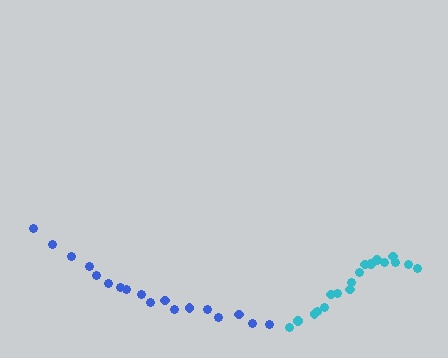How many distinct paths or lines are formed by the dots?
There are 2 distinct paths.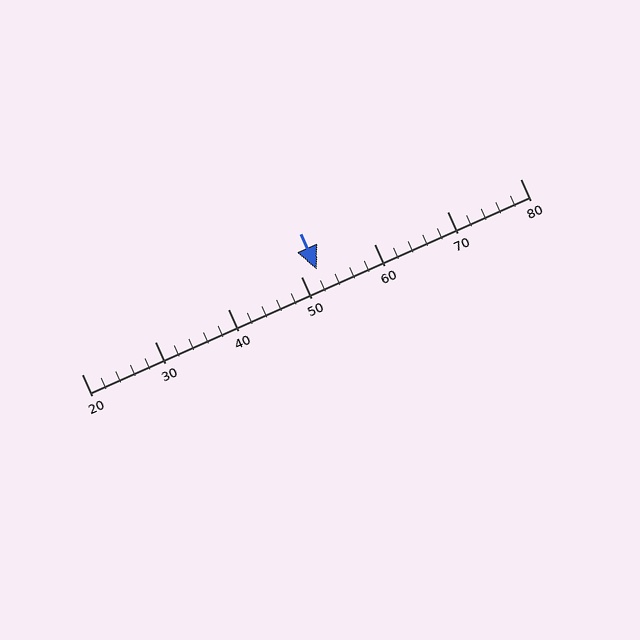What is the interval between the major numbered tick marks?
The major tick marks are spaced 10 units apart.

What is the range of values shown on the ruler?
The ruler shows values from 20 to 80.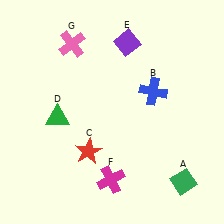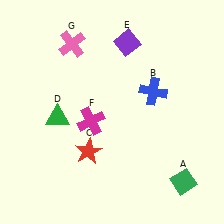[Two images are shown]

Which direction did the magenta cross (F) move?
The magenta cross (F) moved up.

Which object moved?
The magenta cross (F) moved up.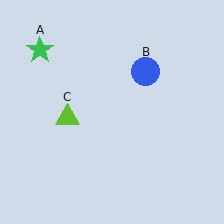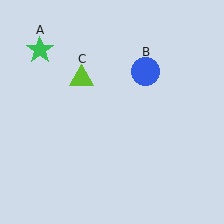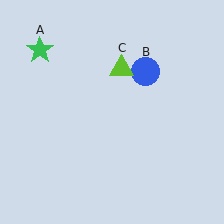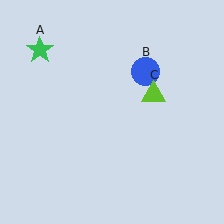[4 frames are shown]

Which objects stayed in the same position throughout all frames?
Green star (object A) and blue circle (object B) remained stationary.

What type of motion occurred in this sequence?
The lime triangle (object C) rotated clockwise around the center of the scene.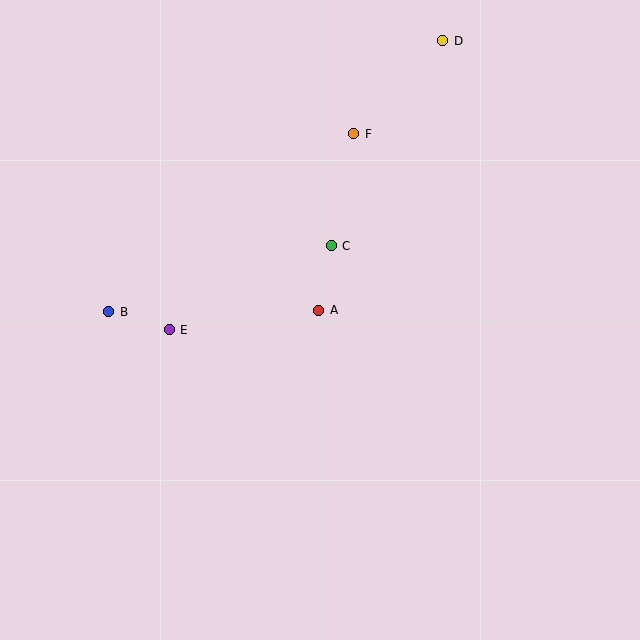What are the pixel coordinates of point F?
Point F is at (354, 134).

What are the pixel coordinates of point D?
Point D is at (443, 41).